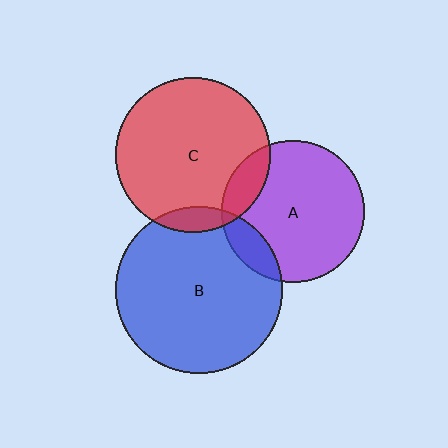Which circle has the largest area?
Circle B (blue).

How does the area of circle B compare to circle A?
Approximately 1.4 times.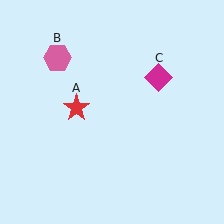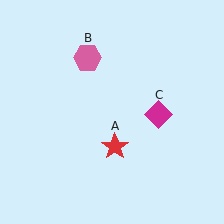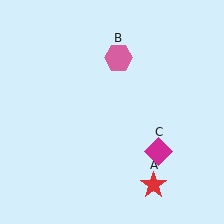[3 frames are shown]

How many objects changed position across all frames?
3 objects changed position: red star (object A), pink hexagon (object B), magenta diamond (object C).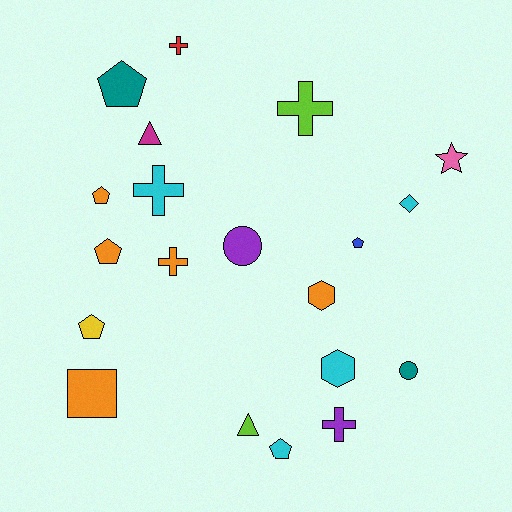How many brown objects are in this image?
There are no brown objects.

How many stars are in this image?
There is 1 star.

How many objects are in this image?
There are 20 objects.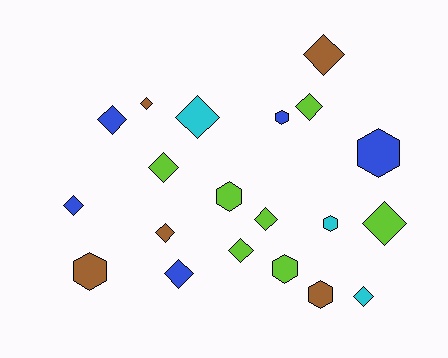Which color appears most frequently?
Lime, with 7 objects.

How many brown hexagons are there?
There are 2 brown hexagons.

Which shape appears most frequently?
Diamond, with 13 objects.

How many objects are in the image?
There are 20 objects.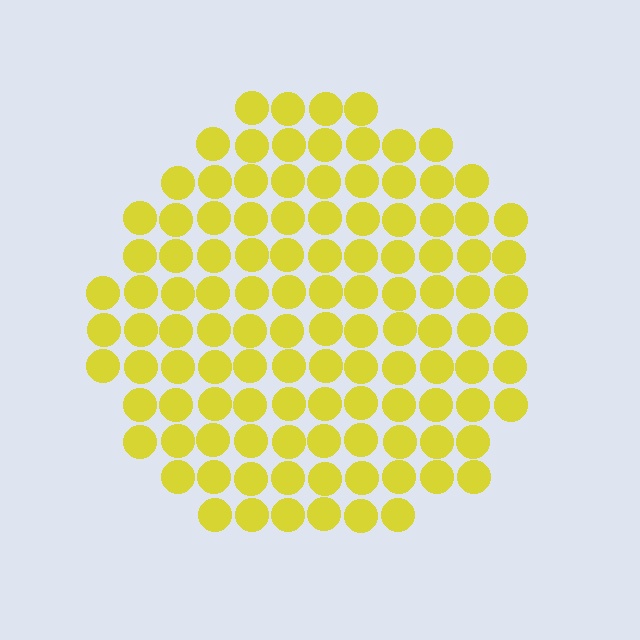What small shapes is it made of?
It is made of small circles.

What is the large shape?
The large shape is a circle.